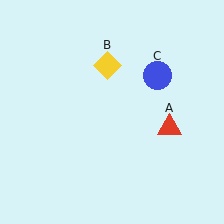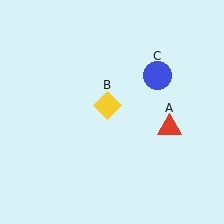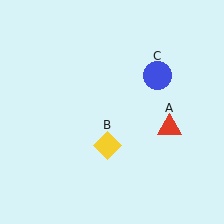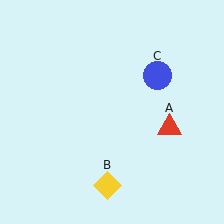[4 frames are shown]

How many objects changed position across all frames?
1 object changed position: yellow diamond (object B).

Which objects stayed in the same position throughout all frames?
Red triangle (object A) and blue circle (object C) remained stationary.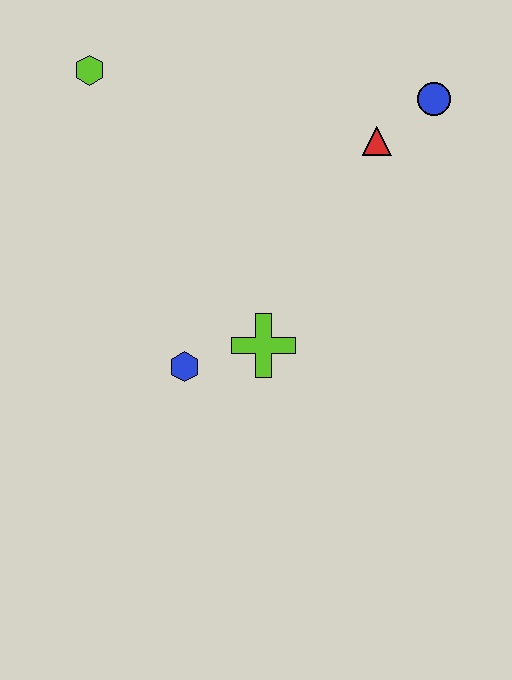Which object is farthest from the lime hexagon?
The blue circle is farthest from the lime hexagon.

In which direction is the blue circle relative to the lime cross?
The blue circle is above the lime cross.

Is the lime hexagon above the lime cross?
Yes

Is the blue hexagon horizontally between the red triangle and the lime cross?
No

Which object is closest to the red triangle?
The blue circle is closest to the red triangle.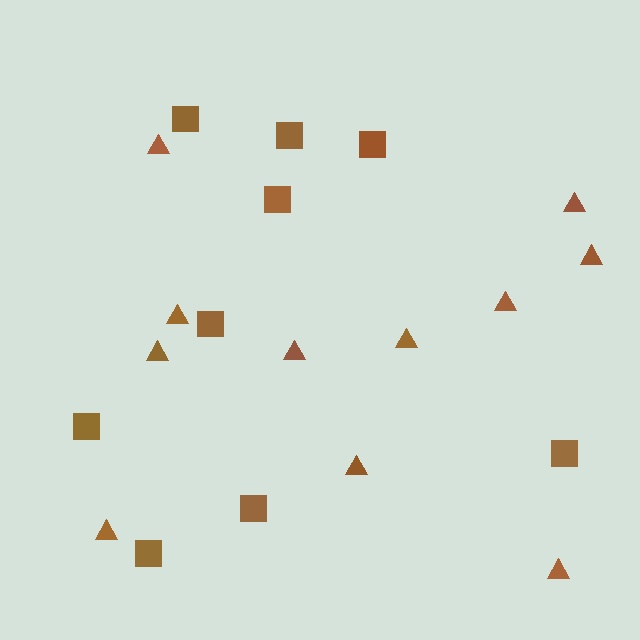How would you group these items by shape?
There are 2 groups: one group of triangles (11) and one group of squares (9).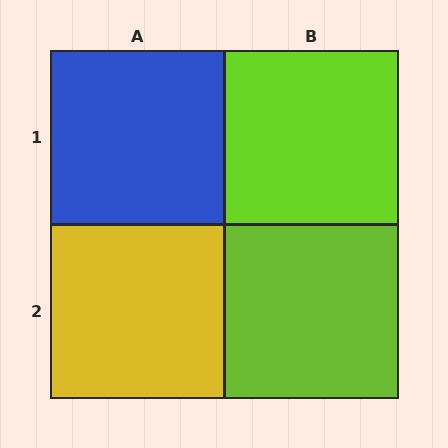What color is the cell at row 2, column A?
Yellow.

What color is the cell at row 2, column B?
Lime.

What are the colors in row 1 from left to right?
Blue, lime.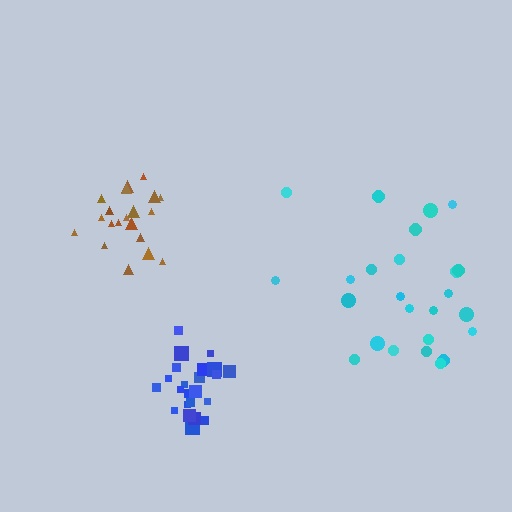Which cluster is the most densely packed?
Blue.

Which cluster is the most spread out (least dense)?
Cyan.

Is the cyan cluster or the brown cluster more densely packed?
Brown.